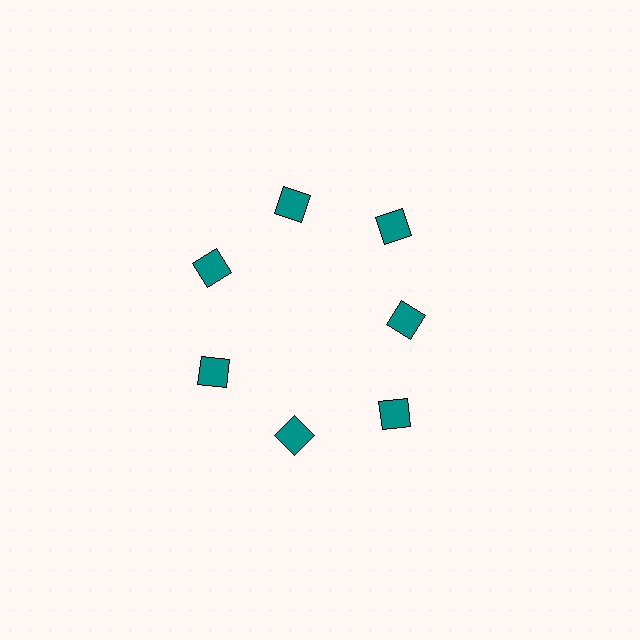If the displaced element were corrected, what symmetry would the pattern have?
It would have 7-fold rotational symmetry — the pattern would map onto itself every 51 degrees.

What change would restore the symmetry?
The symmetry would be restored by moving it outward, back onto the ring so that all 7 squares sit at equal angles and equal distance from the center.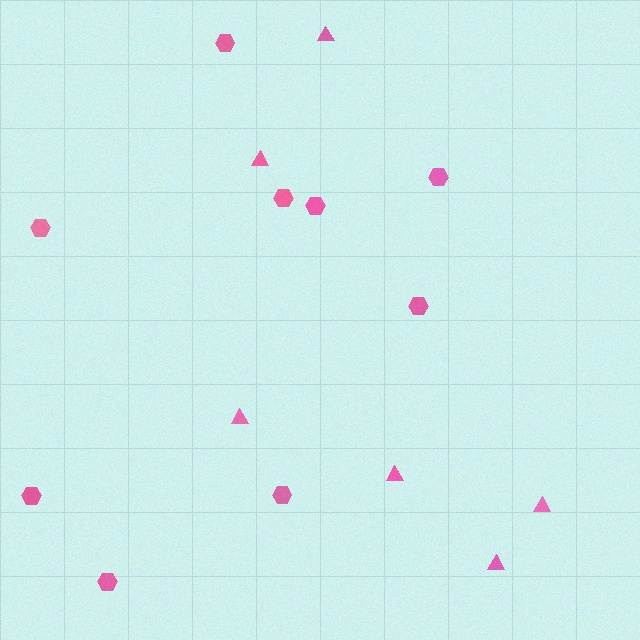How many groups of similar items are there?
There are 2 groups: one group of triangles (6) and one group of hexagons (9).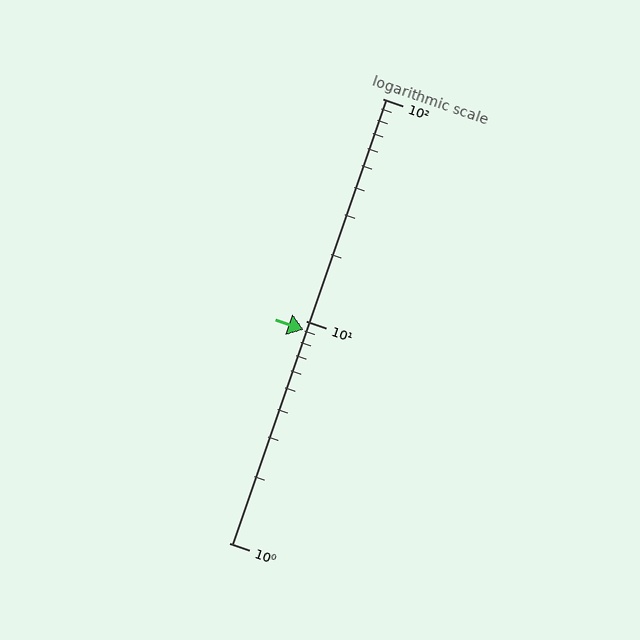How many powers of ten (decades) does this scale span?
The scale spans 2 decades, from 1 to 100.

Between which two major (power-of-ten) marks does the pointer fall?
The pointer is between 1 and 10.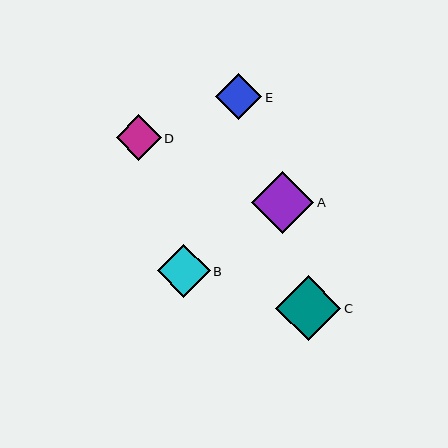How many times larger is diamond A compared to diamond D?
Diamond A is approximately 1.4 times the size of diamond D.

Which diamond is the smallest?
Diamond D is the smallest with a size of approximately 45 pixels.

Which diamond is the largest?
Diamond C is the largest with a size of approximately 65 pixels.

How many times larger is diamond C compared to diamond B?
Diamond C is approximately 1.2 times the size of diamond B.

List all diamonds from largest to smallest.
From largest to smallest: C, A, B, E, D.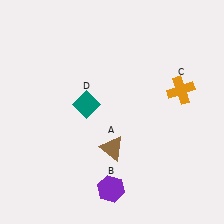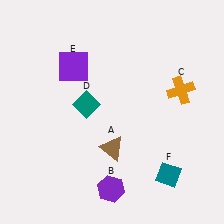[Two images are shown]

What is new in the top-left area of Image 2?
A purple square (E) was added in the top-left area of Image 2.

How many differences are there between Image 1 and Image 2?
There are 2 differences between the two images.